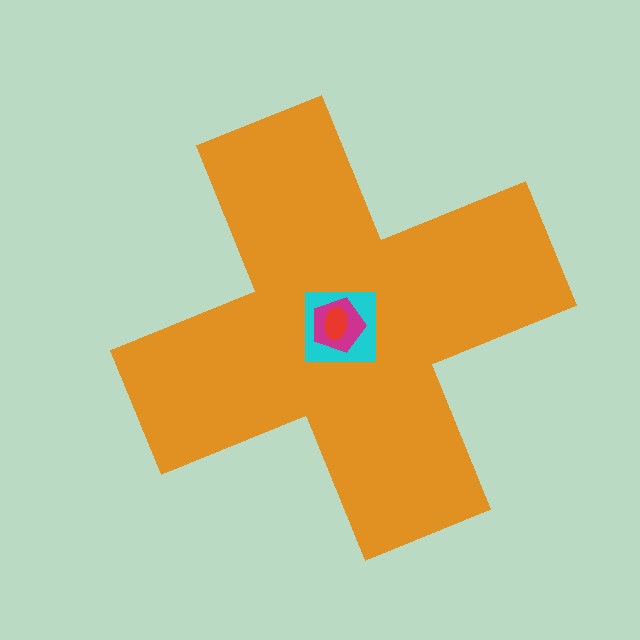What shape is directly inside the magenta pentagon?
The red ellipse.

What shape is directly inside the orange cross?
The cyan square.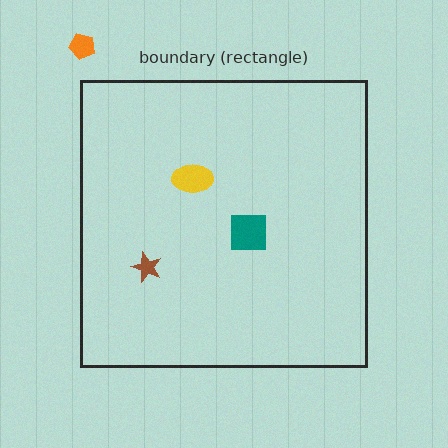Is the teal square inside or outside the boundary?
Inside.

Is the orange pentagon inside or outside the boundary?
Outside.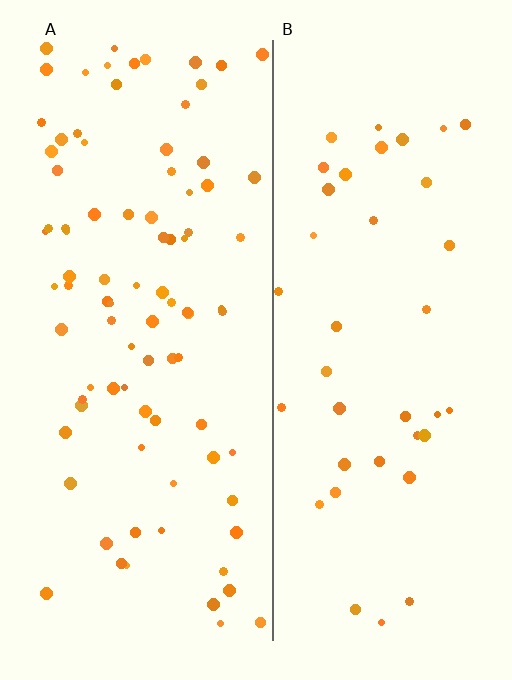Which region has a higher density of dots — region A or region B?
A (the left).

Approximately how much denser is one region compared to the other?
Approximately 2.2× — region A over region B.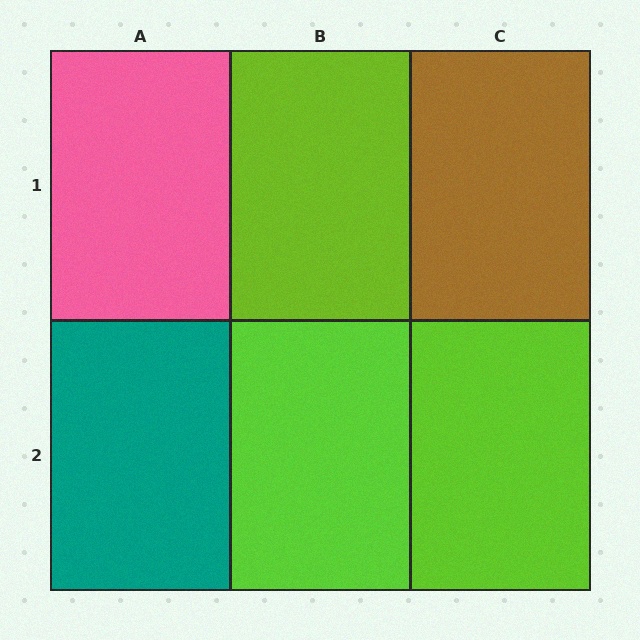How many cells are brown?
1 cell is brown.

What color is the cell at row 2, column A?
Teal.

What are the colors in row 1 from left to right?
Pink, lime, brown.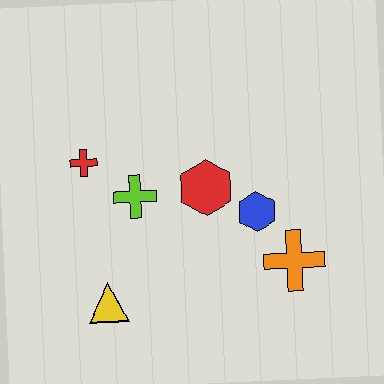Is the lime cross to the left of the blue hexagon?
Yes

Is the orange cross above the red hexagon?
No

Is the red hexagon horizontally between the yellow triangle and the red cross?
No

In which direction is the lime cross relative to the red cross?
The lime cross is to the right of the red cross.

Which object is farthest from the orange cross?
The red cross is farthest from the orange cross.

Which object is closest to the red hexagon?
The blue hexagon is closest to the red hexagon.